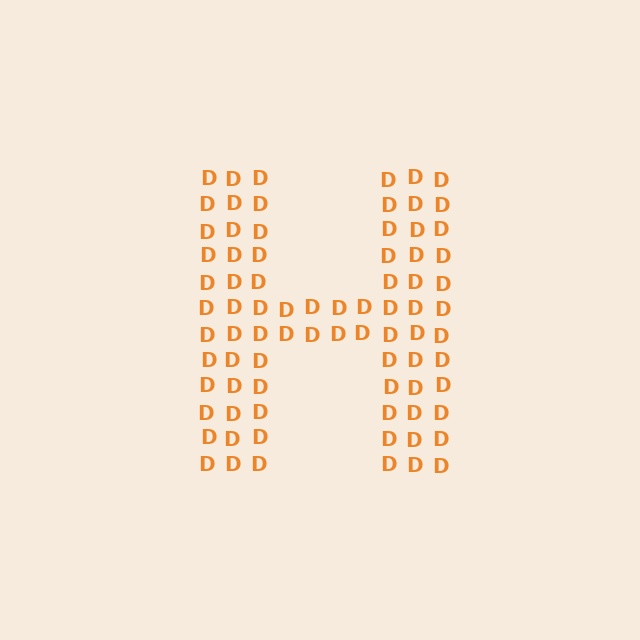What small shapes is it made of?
It is made of small letter D's.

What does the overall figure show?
The overall figure shows the letter H.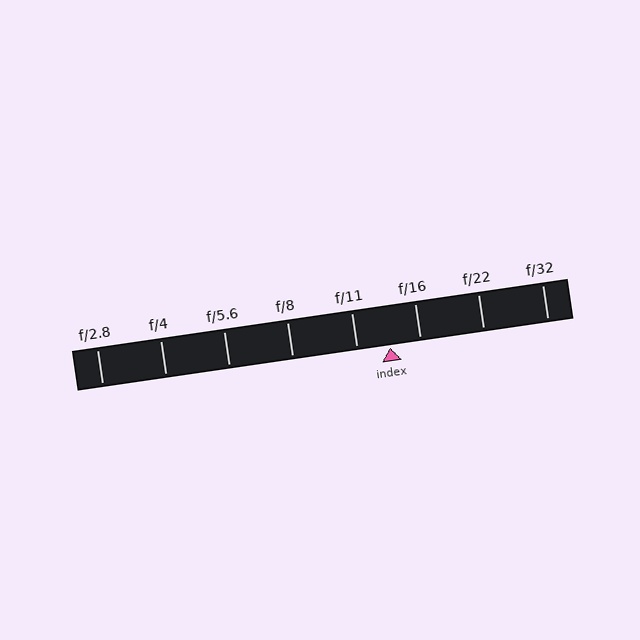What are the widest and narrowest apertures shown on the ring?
The widest aperture shown is f/2.8 and the narrowest is f/32.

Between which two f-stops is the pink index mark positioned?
The index mark is between f/11 and f/16.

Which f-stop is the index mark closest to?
The index mark is closest to f/16.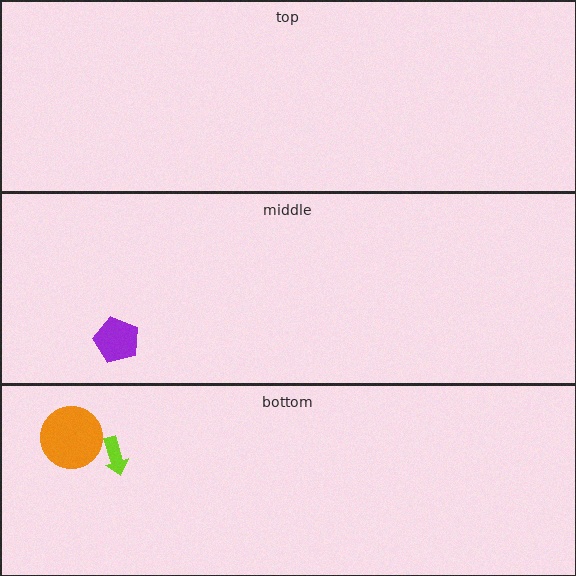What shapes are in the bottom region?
The lime arrow, the orange circle.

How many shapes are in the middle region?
1.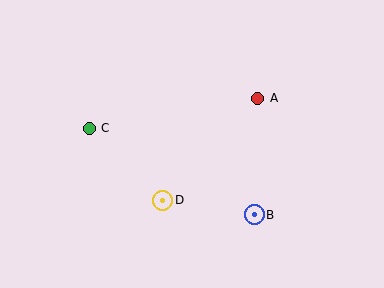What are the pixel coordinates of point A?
Point A is at (258, 98).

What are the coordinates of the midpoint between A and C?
The midpoint between A and C is at (174, 113).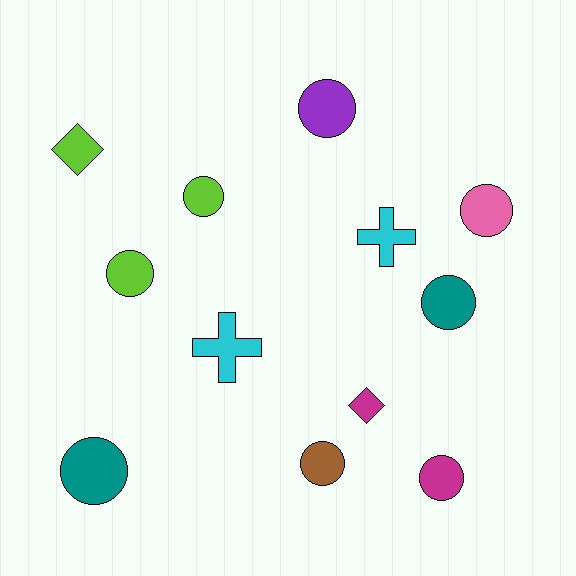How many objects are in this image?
There are 12 objects.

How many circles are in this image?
There are 8 circles.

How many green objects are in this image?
There are no green objects.